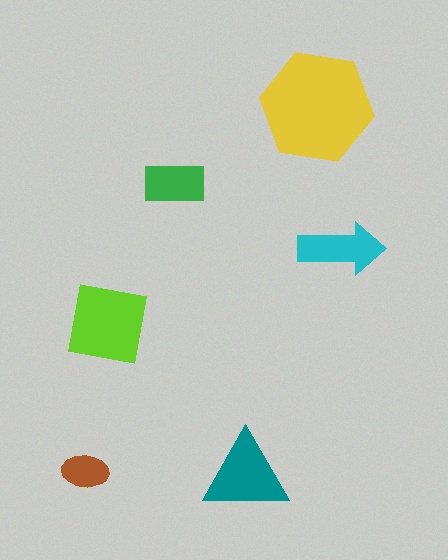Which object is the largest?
The yellow hexagon.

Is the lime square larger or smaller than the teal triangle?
Larger.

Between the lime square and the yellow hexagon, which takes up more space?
The yellow hexagon.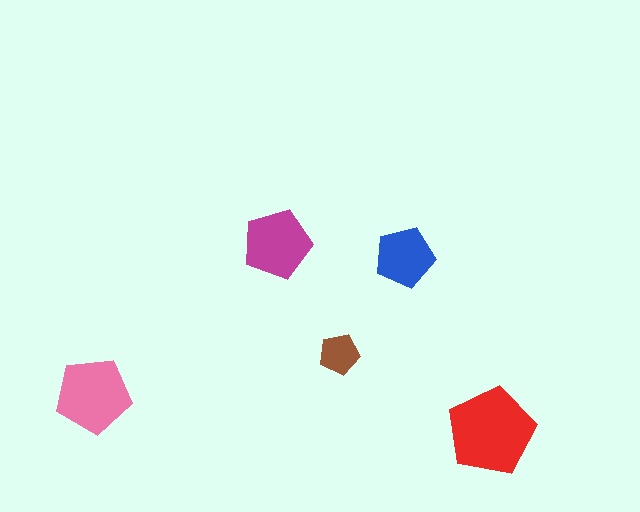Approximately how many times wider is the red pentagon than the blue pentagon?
About 1.5 times wider.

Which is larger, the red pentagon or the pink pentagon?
The red one.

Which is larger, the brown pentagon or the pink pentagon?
The pink one.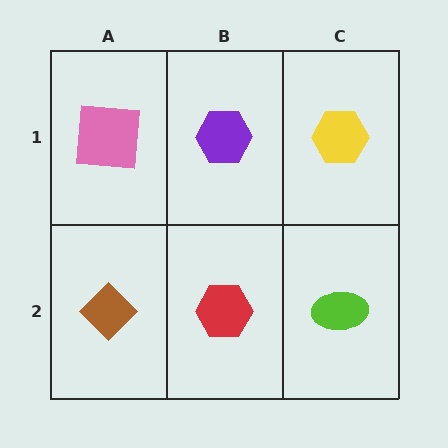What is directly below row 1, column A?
A brown diamond.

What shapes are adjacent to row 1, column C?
A lime ellipse (row 2, column C), a purple hexagon (row 1, column B).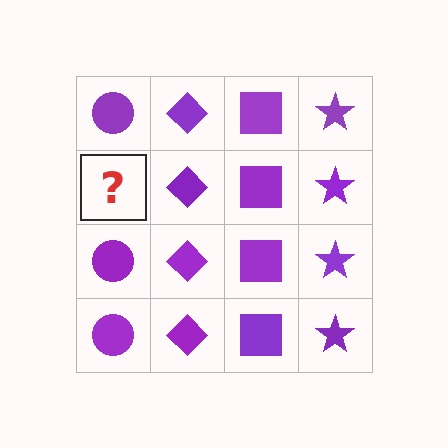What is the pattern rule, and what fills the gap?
The rule is that each column has a consistent shape. The gap should be filled with a purple circle.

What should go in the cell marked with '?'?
The missing cell should contain a purple circle.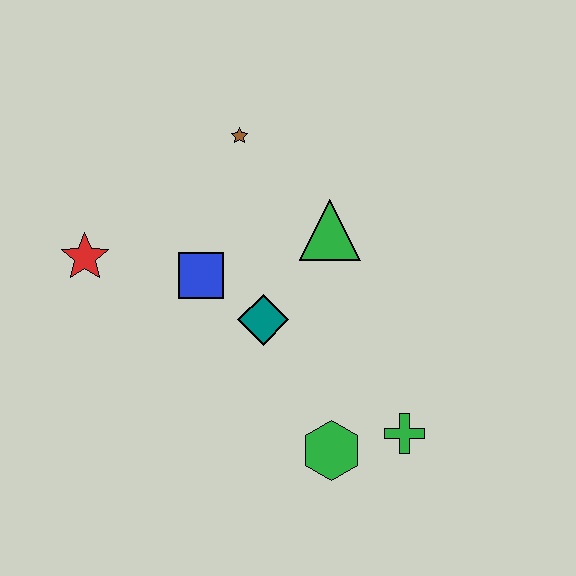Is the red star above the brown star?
No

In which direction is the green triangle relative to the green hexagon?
The green triangle is above the green hexagon.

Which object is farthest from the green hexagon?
The brown star is farthest from the green hexagon.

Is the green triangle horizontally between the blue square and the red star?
No